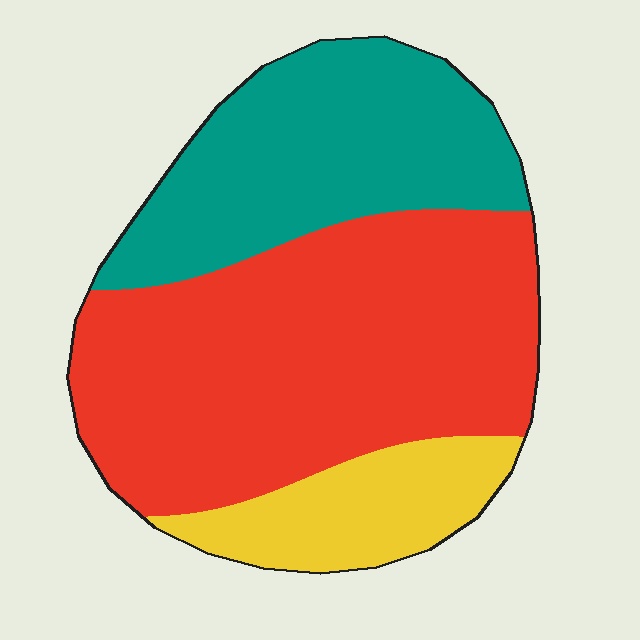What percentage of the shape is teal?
Teal covers about 30% of the shape.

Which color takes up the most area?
Red, at roughly 55%.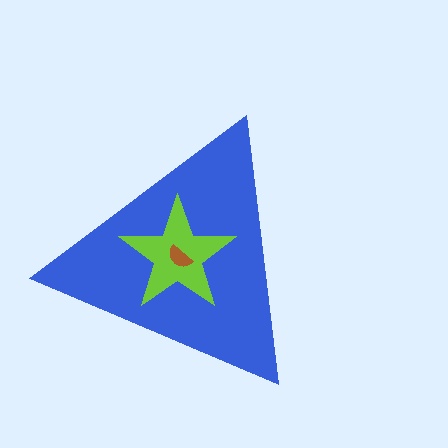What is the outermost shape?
The blue triangle.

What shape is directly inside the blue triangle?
The lime star.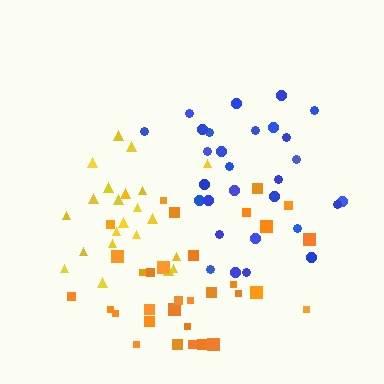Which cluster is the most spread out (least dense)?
Orange.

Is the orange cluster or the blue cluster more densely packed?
Blue.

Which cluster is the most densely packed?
Yellow.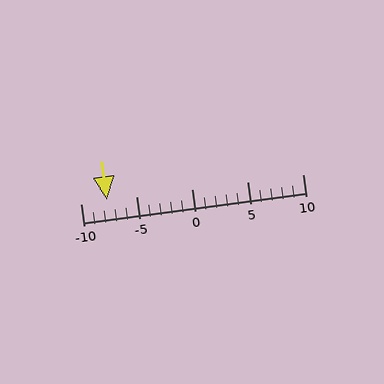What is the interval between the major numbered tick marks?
The major tick marks are spaced 5 units apart.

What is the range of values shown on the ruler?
The ruler shows values from -10 to 10.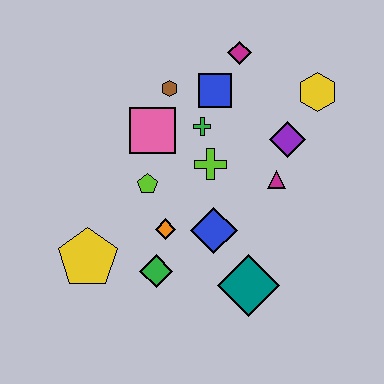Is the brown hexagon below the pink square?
No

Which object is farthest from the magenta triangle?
The yellow pentagon is farthest from the magenta triangle.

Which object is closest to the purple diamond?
The magenta triangle is closest to the purple diamond.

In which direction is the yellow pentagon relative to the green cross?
The yellow pentagon is below the green cross.